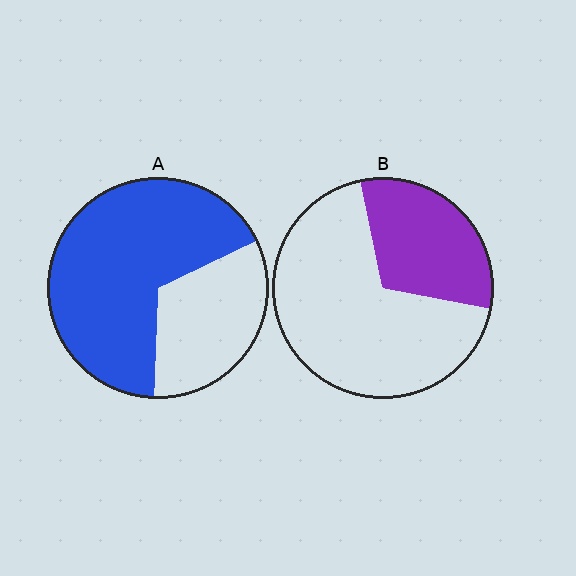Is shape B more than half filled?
No.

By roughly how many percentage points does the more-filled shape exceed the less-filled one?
By roughly 35 percentage points (A over B).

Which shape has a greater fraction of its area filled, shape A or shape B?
Shape A.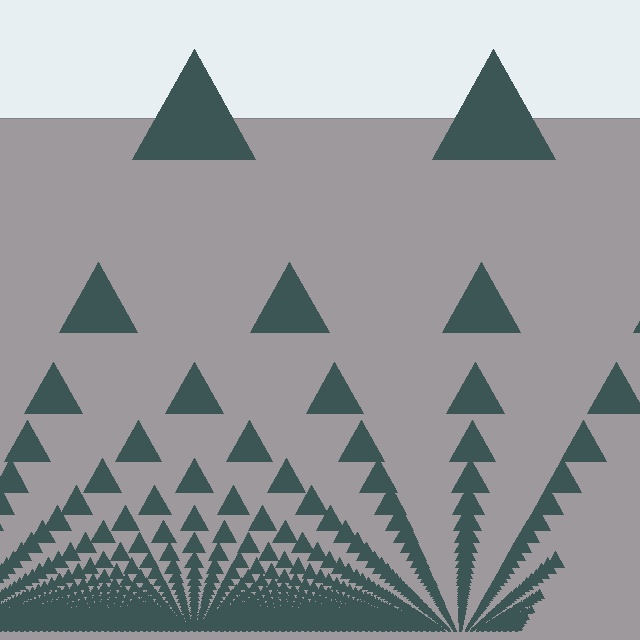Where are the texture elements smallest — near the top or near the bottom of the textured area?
Near the bottom.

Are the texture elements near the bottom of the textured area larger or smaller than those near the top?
Smaller. The gradient is inverted — elements near the bottom are smaller and denser.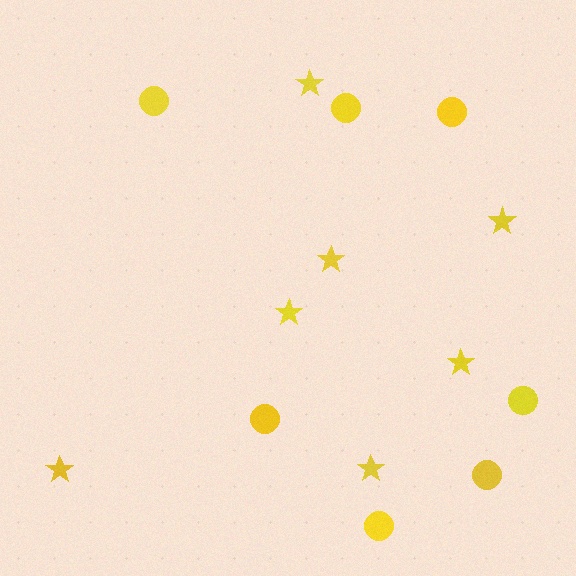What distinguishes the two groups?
There are 2 groups: one group of stars (7) and one group of circles (7).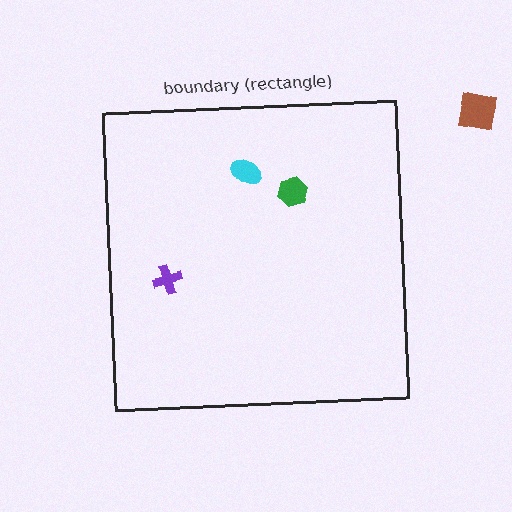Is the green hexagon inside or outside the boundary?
Inside.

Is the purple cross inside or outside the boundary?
Inside.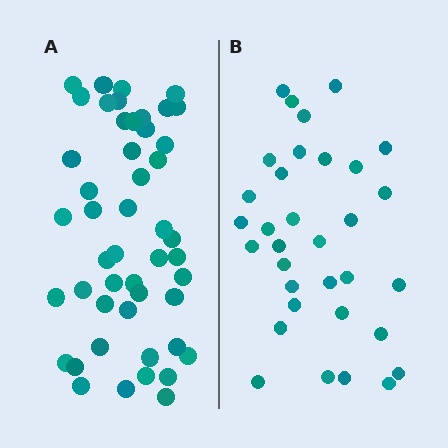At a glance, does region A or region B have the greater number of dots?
Region A (the left region) has more dots.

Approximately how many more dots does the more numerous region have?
Region A has approximately 15 more dots than region B.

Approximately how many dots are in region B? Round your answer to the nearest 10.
About 30 dots. (The exact count is 33, which rounds to 30.)